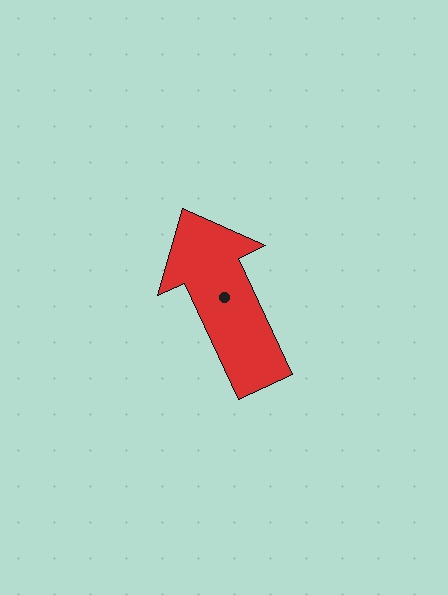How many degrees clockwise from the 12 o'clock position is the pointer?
Approximately 335 degrees.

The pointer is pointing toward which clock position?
Roughly 11 o'clock.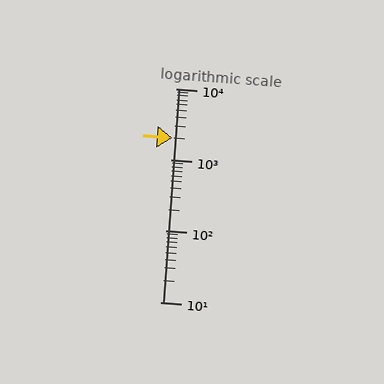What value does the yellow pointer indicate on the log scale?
The pointer indicates approximately 2000.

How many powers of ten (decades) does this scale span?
The scale spans 3 decades, from 10 to 10000.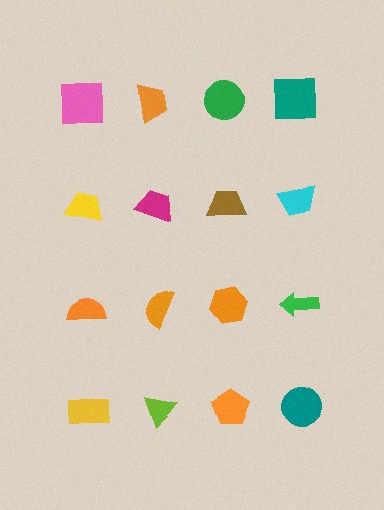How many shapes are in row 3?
4 shapes.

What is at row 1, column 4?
A teal square.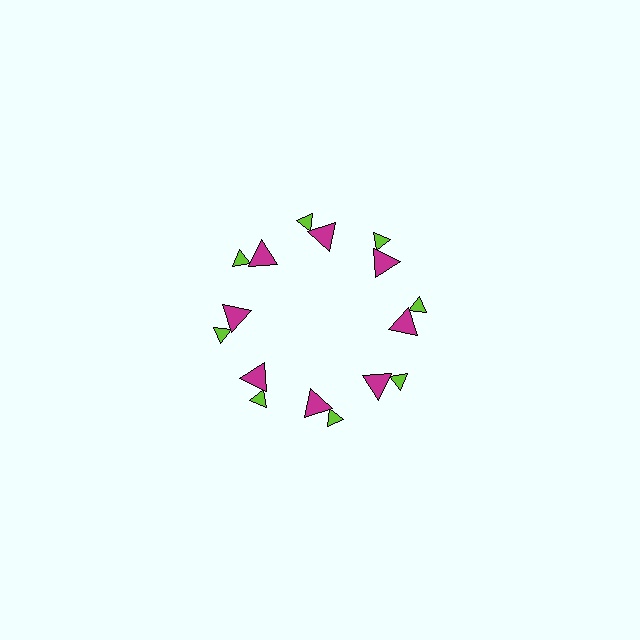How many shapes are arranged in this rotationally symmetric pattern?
There are 16 shapes, arranged in 8 groups of 2.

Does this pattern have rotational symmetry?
Yes, this pattern has 8-fold rotational symmetry. It looks the same after rotating 45 degrees around the center.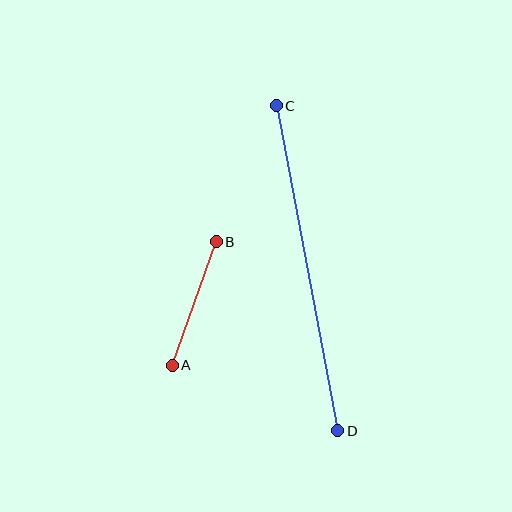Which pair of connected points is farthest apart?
Points C and D are farthest apart.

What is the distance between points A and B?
The distance is approximately 131 pixels.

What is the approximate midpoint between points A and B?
The midpoint is at approximately (194, 304) pixels.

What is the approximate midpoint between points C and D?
The midpoint is at approximately (307, 268) pixels.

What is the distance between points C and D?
The distance is approximately 331 pixels.